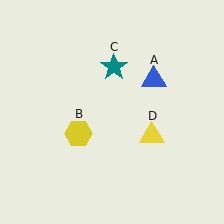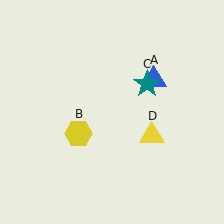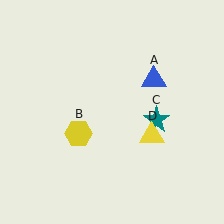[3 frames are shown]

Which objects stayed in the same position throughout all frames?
Blue triangle (object A) and yellow hexagon (object B) and yellow triangle (object D) remained stationary.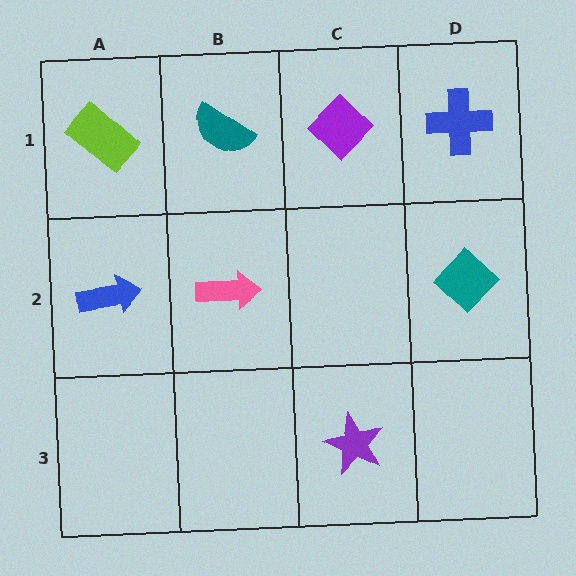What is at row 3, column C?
A purple star.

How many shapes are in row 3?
1 shape.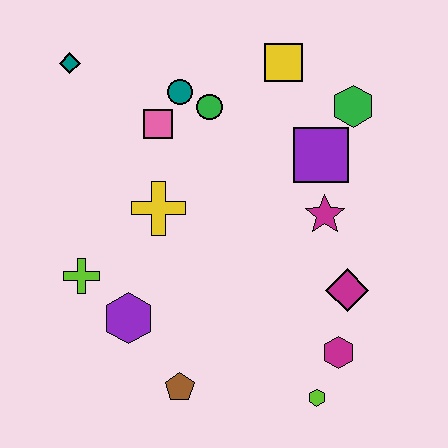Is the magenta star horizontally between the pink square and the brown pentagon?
No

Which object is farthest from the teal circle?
The lime hexagon is farthest from the teal circle.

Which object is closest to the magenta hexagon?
The lime hexagon is closest to the magenta hexagon.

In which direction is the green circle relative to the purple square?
The green circle is to the left of the purple square.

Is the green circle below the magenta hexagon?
No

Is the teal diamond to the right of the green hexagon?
No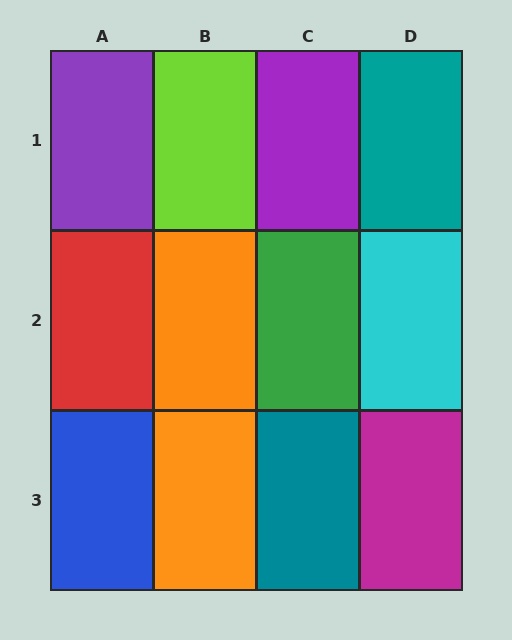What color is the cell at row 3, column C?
Teal.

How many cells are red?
1 cell is red.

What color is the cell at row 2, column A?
Red.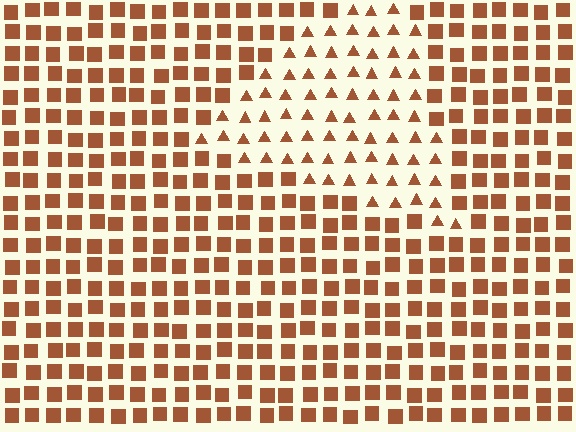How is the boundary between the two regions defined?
The boundary is defined by a change in element shape: triangles inside vs. squares outside. All elements share the same color and spacing.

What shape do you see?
I see a triangle.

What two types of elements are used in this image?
The image uses triangles inside the triangle region and squares outside it.